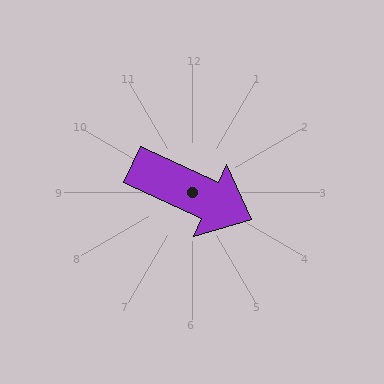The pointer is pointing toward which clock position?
Roughly 4 o'clock.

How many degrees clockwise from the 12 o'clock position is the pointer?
Approximately 115 degrees.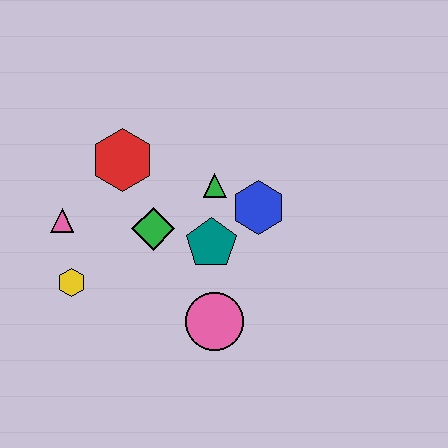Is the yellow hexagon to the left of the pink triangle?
No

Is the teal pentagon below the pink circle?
No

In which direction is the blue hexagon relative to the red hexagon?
The blue hexagon is to the right of the red hexagon.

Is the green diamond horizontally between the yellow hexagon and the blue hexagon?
Yes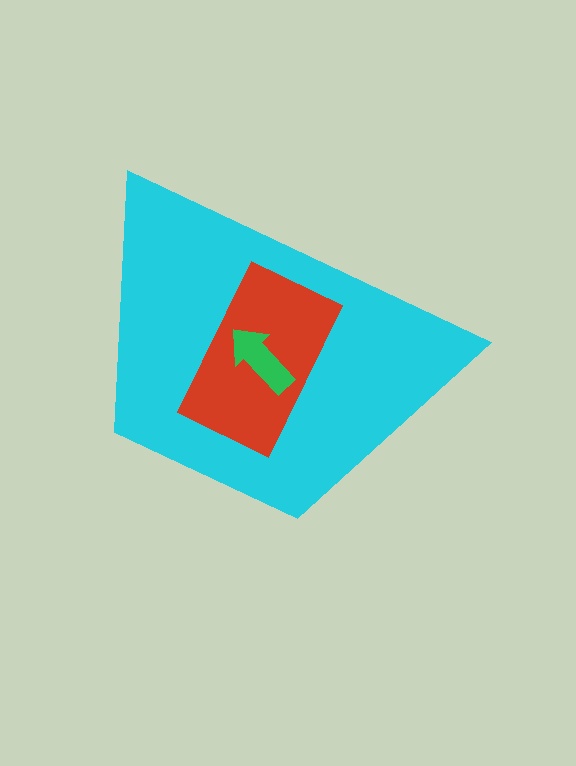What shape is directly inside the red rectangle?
The green arrow.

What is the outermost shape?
The cyan trapezoid.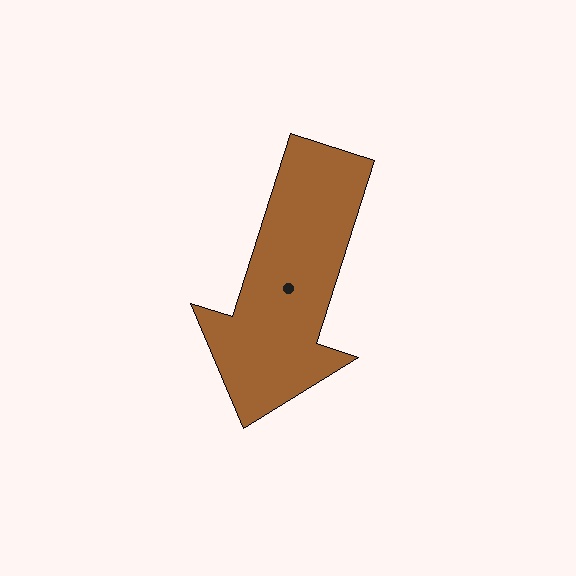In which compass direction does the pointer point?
South.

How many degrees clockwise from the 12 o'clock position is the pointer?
Approximately 198 degrees.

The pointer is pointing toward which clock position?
Roughly 7 o'clock.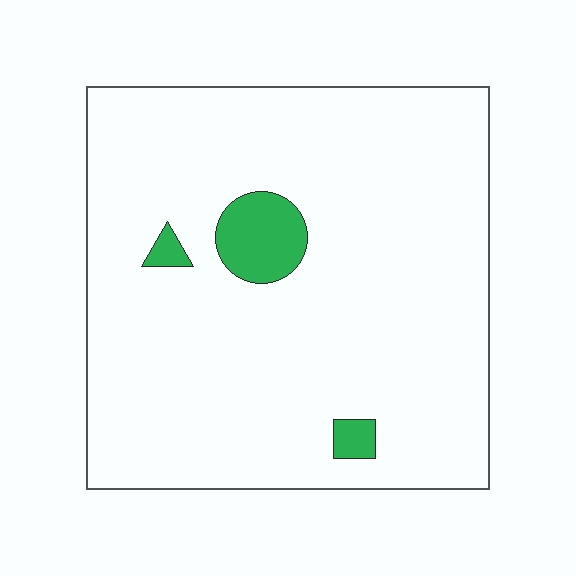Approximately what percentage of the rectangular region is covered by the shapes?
Approximately 5%.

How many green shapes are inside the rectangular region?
3.